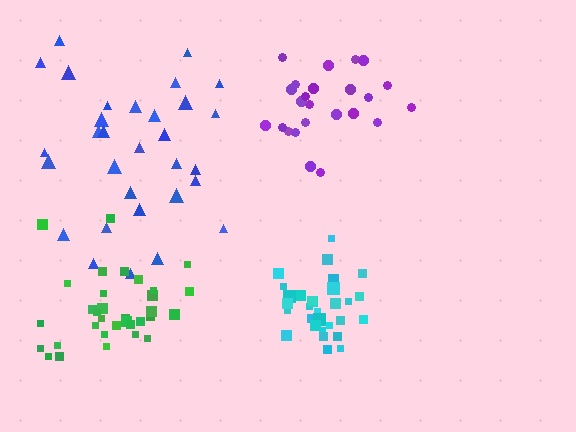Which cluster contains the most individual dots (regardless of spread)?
Green (34).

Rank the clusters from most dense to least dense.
cyan, purple, green, blue.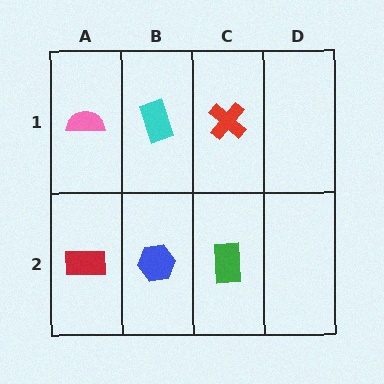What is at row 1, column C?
A red cross.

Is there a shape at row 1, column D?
No, that cell is empty.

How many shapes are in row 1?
3 shapes.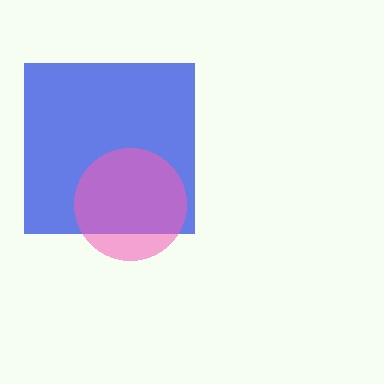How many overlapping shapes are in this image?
There are 2 overlapping shapes in the image.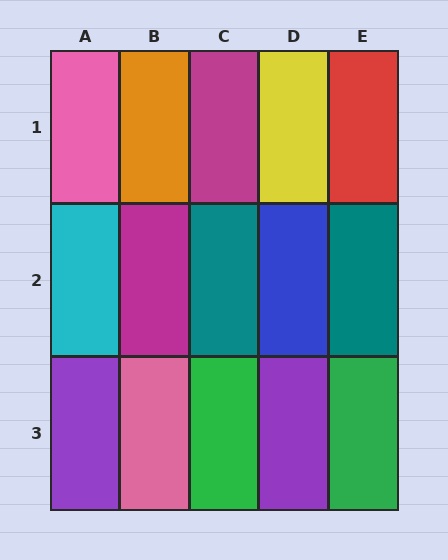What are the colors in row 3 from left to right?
Purple, pink, green, purple, green.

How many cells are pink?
2 cells are pink.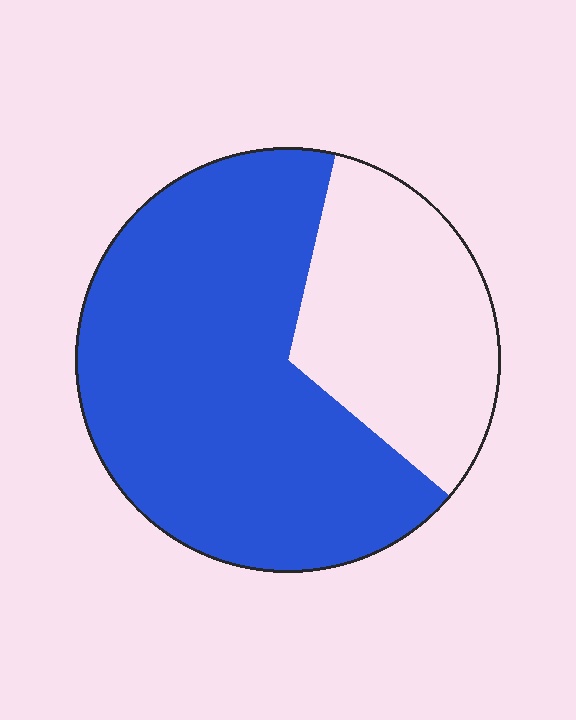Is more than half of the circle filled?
Yes.